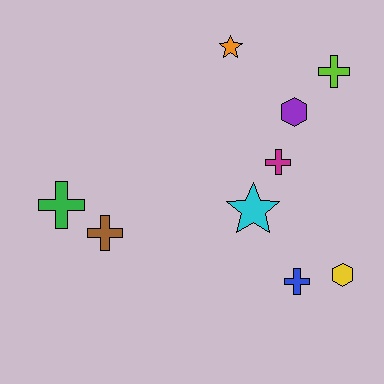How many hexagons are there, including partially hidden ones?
There are 2 hexagons.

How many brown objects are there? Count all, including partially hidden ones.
There is 1 brown object.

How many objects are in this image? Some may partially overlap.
There are 9 objects.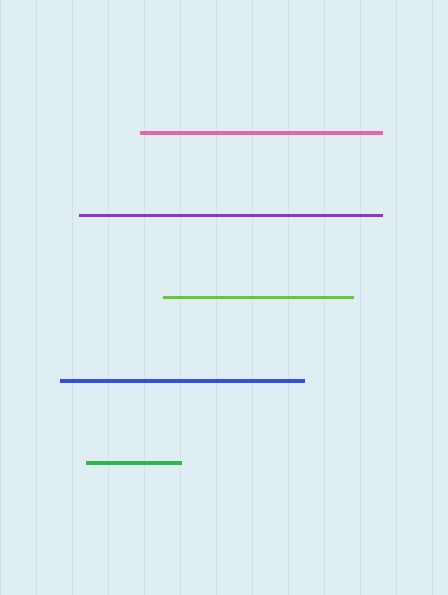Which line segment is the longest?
The purple line is the longest at approximately 303 pixels.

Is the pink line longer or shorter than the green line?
The pink line is longer than the green line.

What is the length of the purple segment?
The purple segment is approximately 303 pixels long.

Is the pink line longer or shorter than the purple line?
The purple line is longer than the pink line.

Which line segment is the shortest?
The green line is the shortest at approximately 95 pixels.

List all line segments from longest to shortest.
From longest to shortest: purple, blue, pink, lime, green.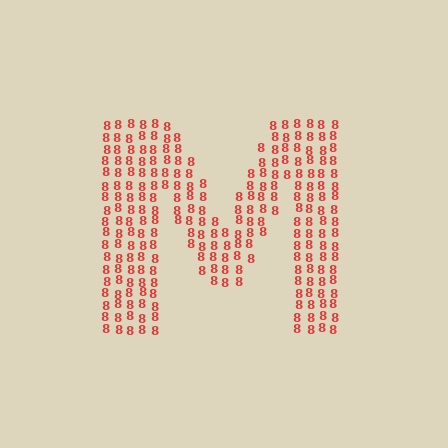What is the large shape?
The large shape is the letter M.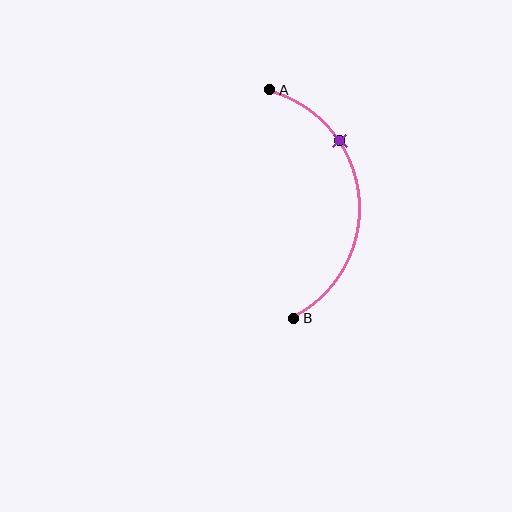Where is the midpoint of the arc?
The arc midpoint is the point on the curve farthest from the straight line joining A and B. It sits to the right of that line.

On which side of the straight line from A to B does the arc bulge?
The arc bulges to the right of the straight line connecting A and B.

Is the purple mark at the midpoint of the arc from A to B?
No. The purple mark lies on the arc but is closer to endpoint A. The arc midpoint would be at the point on the curve equidistant along the arc from both A and B.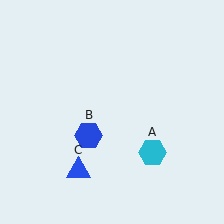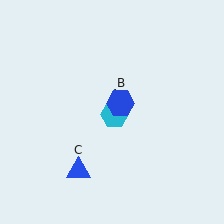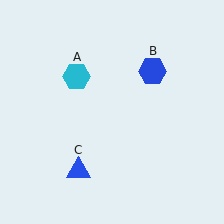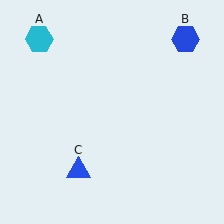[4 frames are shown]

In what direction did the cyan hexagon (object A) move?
The cyan hexagon (object A) moved up and to the left.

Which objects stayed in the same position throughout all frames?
Blue triangle (object C) remained stationary.